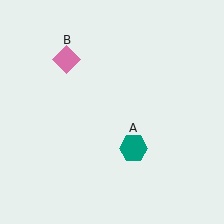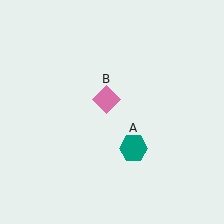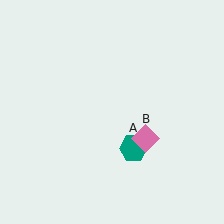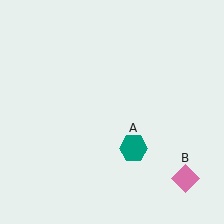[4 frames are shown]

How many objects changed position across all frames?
1 object changed position: pink diamond (object B).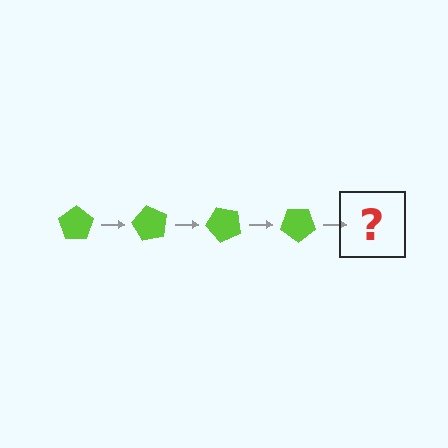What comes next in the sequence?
The next element should be a lime pentagon rotated 240 degrees.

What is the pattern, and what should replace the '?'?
The pattern is that the pentagon rotates 60 degrees each step. The '?' should be a lime pentagon rotated 240 degrees.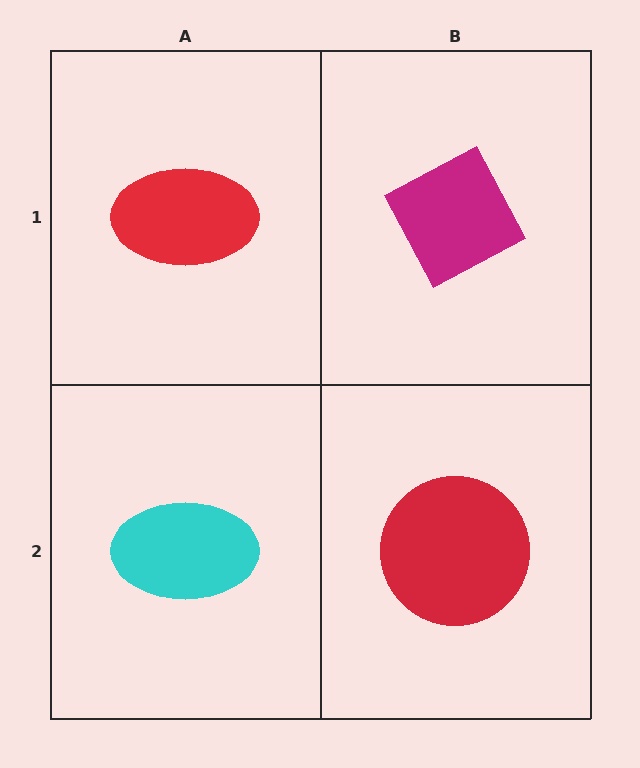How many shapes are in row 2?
2 shapes.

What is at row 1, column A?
A red ellipse.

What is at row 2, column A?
A cyan ellipse.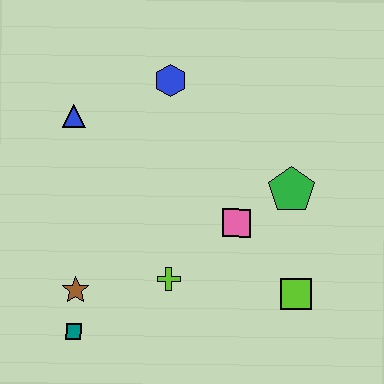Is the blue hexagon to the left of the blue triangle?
No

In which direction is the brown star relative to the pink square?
The brown star is to the left of the pink square.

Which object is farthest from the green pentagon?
The teal square is farthest from the green pentagon.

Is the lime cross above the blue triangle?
No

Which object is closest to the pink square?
The green pentagon is closest to the pink square.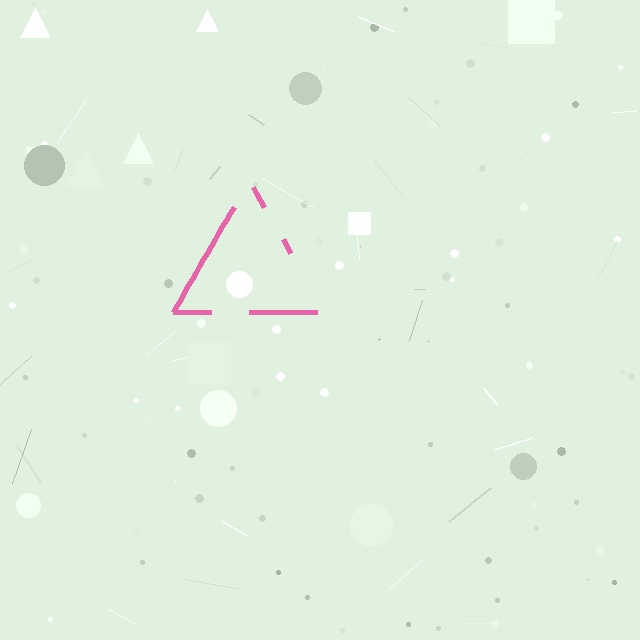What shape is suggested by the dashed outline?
The dashed outline suggests a triangle.